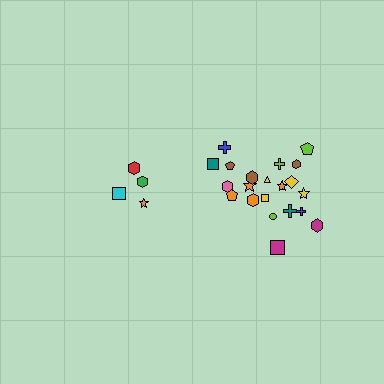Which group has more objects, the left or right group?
The right group.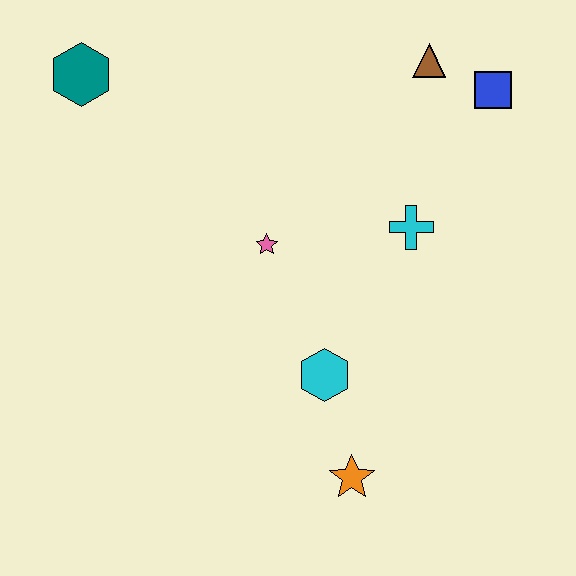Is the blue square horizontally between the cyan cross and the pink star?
No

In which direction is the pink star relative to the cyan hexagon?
The pink star is above the cyan hexagon.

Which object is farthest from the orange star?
The teal hexagon is farthest from the orange star.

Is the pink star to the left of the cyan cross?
Yes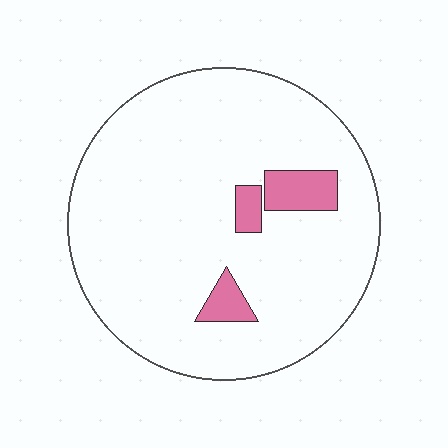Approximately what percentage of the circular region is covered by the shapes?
Approximately 10%.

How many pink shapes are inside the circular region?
3.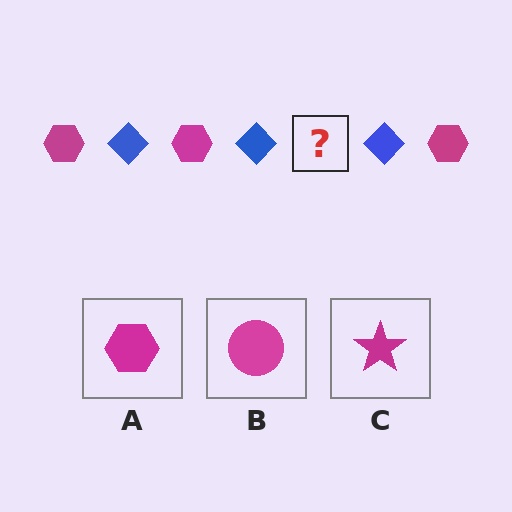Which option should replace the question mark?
Option A.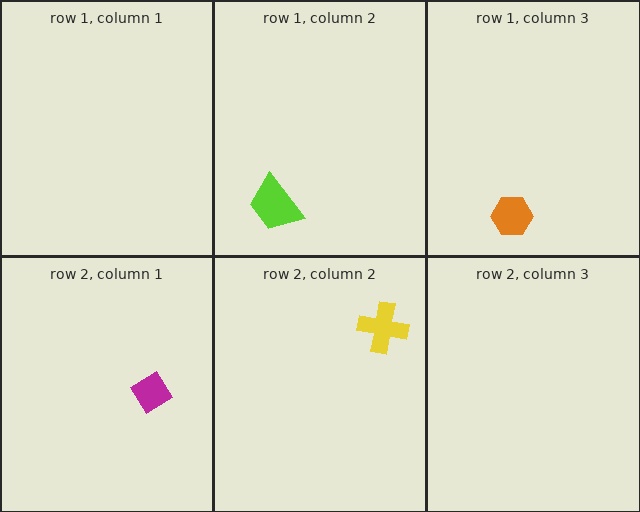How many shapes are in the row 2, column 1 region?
1.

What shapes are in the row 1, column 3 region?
The orange hexagon.